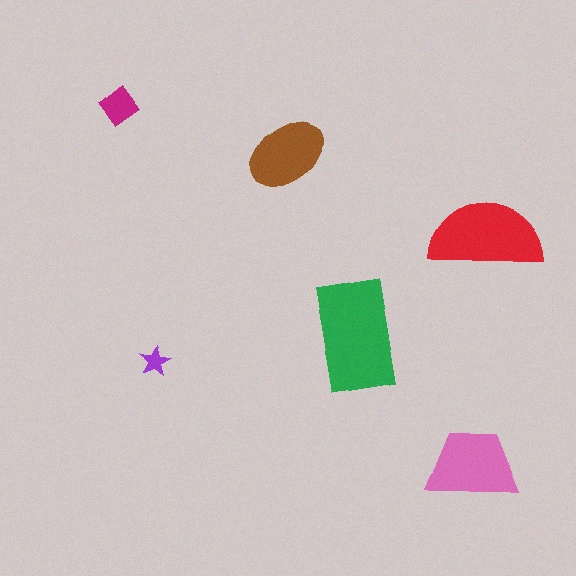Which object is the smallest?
The purple star.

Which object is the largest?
The green rectangle.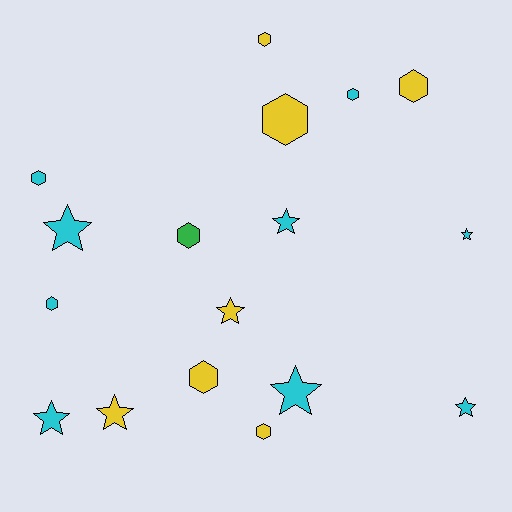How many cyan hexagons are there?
There are 3 cyan hexagons.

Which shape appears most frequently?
Hexagon, with 9 objects.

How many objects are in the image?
There are 17 objects.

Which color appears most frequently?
Cyan, with 9 objects.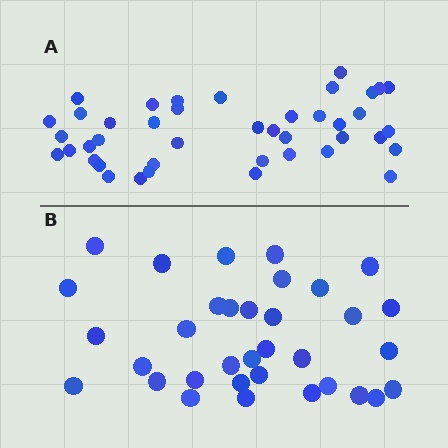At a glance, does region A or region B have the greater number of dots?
Region A (the top region) has more dots.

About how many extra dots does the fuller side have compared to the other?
Region A has roughly 8 or so more dots than region B.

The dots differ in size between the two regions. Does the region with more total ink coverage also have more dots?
No. Region B has more total ink coverage because its dots are larger, but region A actually contains more individual dots. Total area can be misleading — the number of items is what matters here.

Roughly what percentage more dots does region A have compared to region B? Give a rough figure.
About 25% more.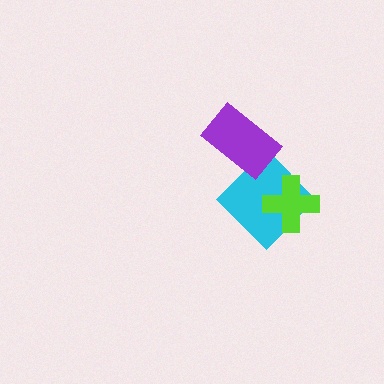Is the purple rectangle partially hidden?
No, no other shape covers it.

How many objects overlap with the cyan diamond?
2 objects overlap with the cyan diamond.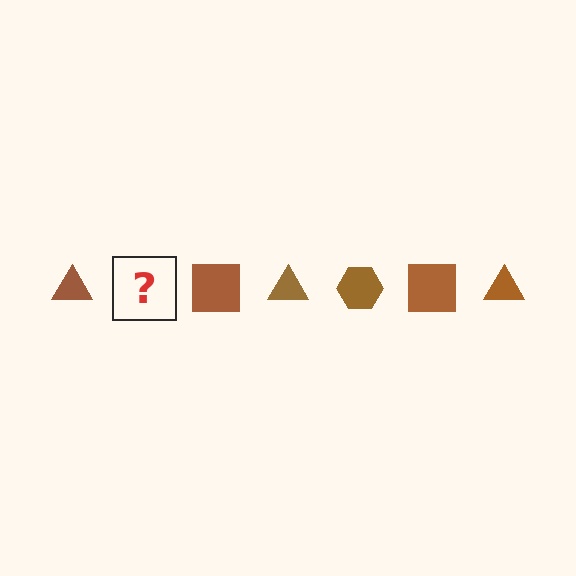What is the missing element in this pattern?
The missing element is a brown hexagon.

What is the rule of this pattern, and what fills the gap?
The rule is that the pattern cycles through triangle, hexagon, square shapes in brown. The gap should be filled with a brown hexagon.